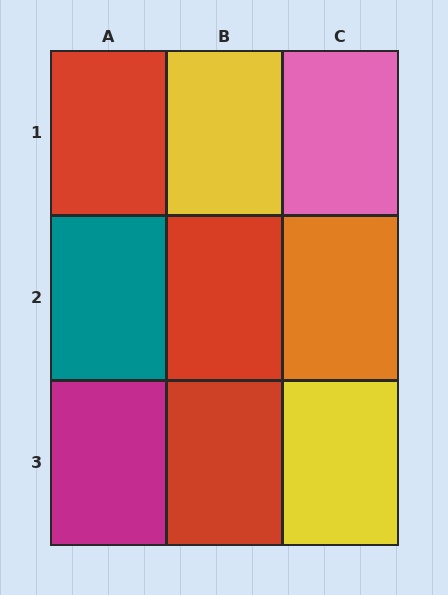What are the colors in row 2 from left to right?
Teal, red, orange.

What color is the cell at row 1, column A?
Red.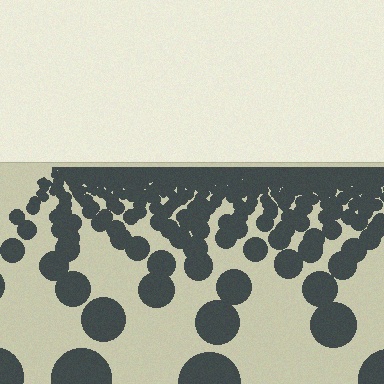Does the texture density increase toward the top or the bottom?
Density increases toward the top.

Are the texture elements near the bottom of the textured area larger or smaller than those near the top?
Larger. Near the bottom, elements are closer to the viewer and appear at a bigger on-screen size.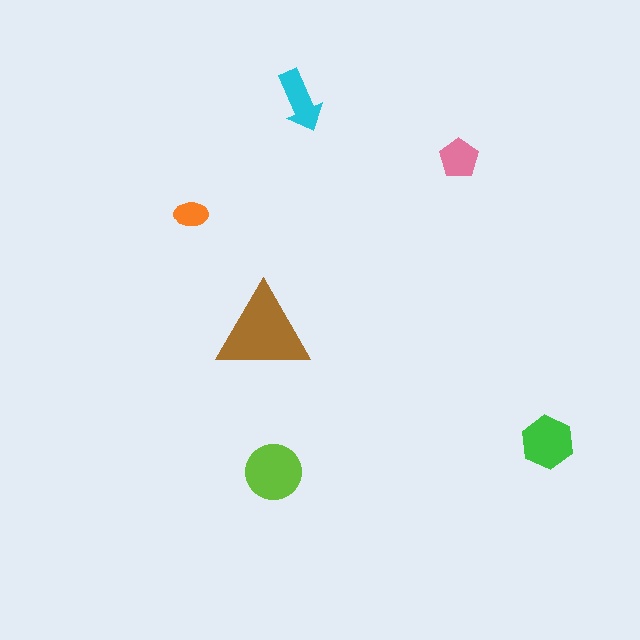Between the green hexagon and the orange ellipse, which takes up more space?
The green hexagon.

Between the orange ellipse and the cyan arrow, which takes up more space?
The cyan arrow.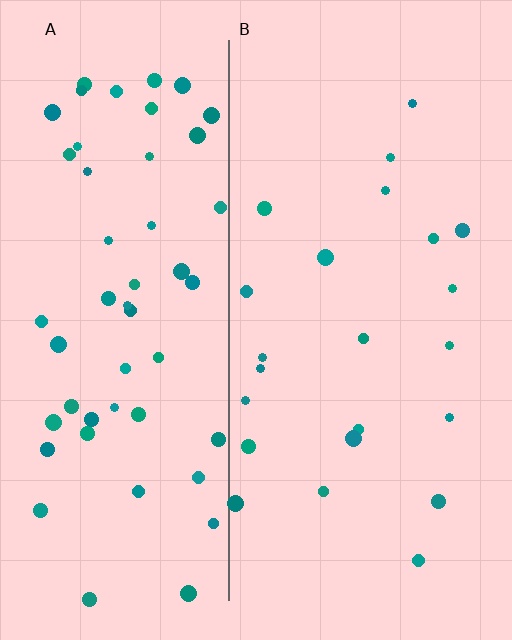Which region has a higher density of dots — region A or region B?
A (the left).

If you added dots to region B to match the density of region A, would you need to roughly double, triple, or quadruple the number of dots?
Approximately double.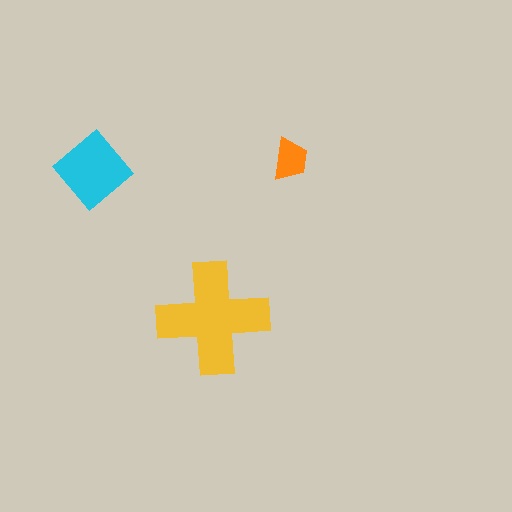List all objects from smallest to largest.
The orange trapezoid, the cyan diamond, the yellow cross.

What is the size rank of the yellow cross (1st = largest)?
1st.